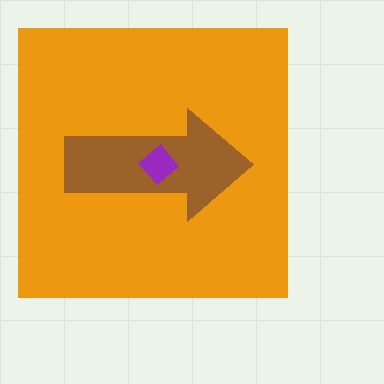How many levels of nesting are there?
3.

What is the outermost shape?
The orange square.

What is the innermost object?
The purple diamond.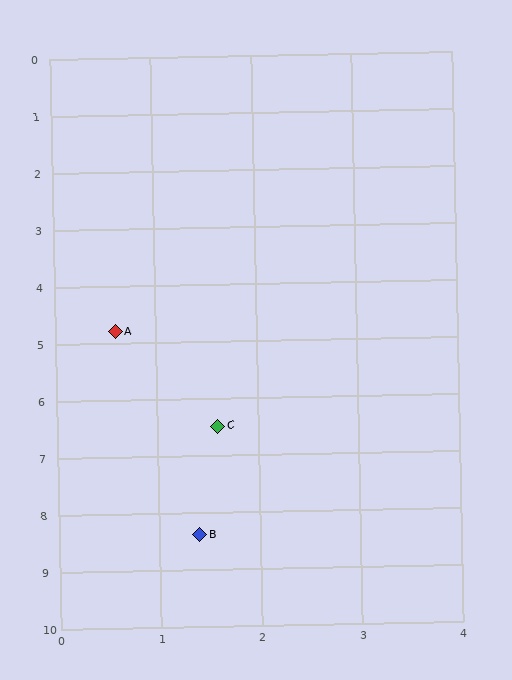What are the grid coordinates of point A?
Point A is at approximately (0.6, 4.8).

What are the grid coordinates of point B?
Point B is at approximately (1.4, 8.4).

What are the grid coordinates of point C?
Point C is at approximately (1.6, 6.5).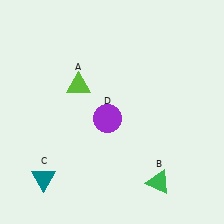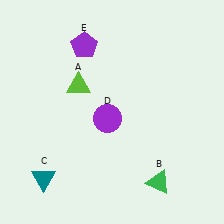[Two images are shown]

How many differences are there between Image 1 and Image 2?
There is 1 difference between the two images.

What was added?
A purple pentagon (E) was added in Image 2.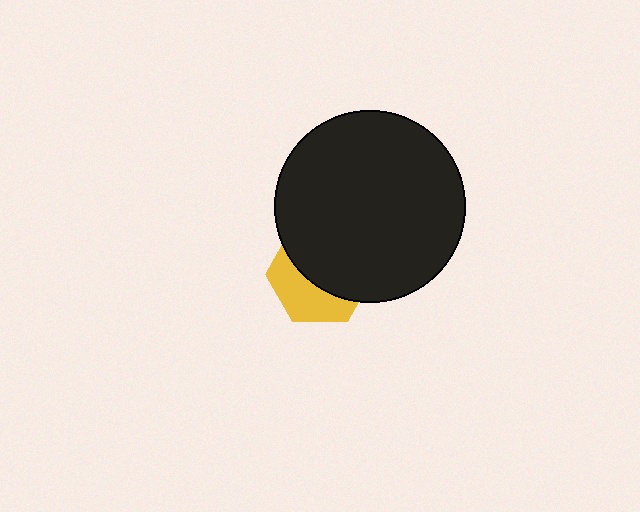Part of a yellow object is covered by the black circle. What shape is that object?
It is a hexagon.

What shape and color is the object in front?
The object in front is a black circle.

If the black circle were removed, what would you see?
You would see the complete yellow hexagon.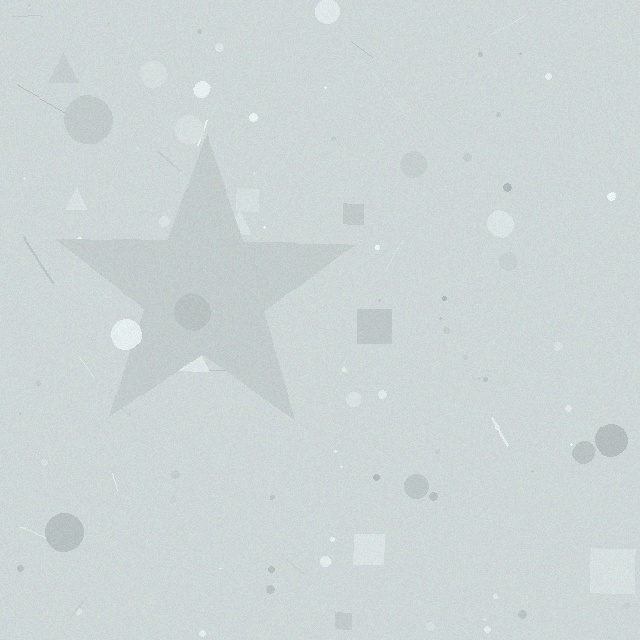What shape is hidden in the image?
A star is hidden in the image.